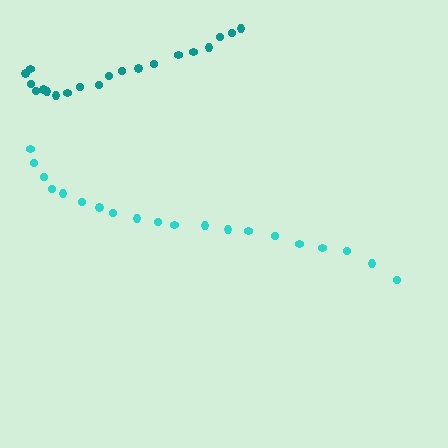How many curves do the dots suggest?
There are 2 distinct paths.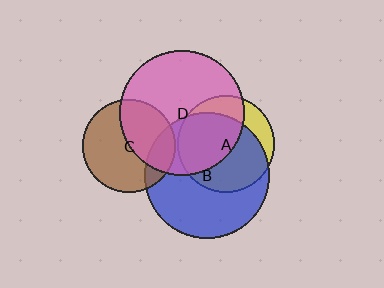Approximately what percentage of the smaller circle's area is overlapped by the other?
Approximately 35%.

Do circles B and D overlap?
Yes.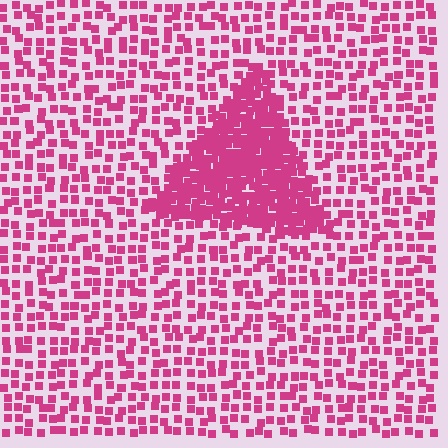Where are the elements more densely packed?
The elements are more densely packed inside the triangle boundary.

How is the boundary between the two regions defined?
The boundary is defined by a change in element density (approximately 2.7x ratio). All elements are the same color, size, and shape.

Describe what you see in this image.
The image contains small magenta elements arranged at two different densities. A triangle-shaped region is visible where the elements are more densely packed than the surrounding area.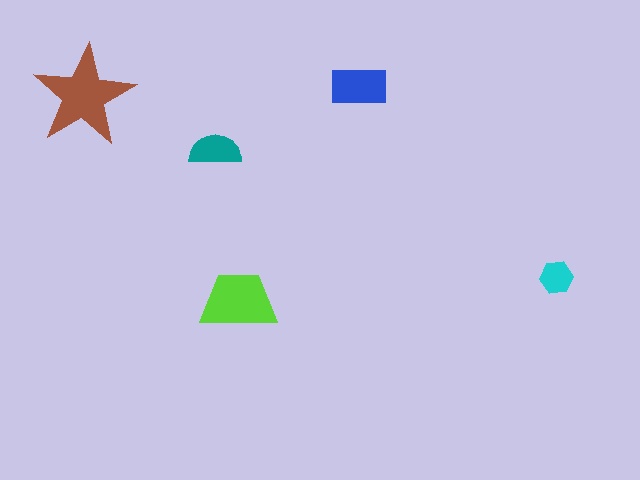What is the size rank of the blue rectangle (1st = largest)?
3rd.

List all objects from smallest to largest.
The cyan hexagon, the teal semicircle, the blue rectangle, the lime trapezoid, the brown star.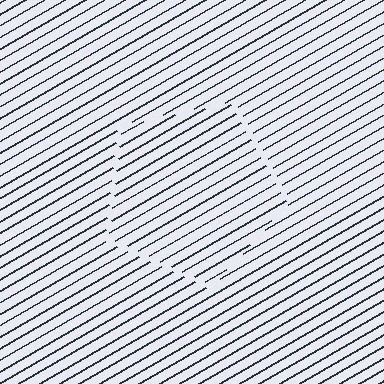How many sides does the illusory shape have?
5 sides — the line-ends trace a pentagon.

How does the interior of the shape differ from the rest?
The interior of the shape contains the same grating, shifted by half a period — the contour is defined by the phase discontinuity where line-ends from the inner and outer gratings abut.